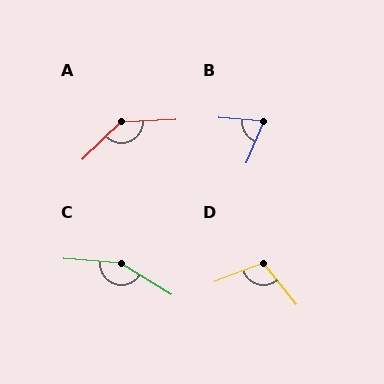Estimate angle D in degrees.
Approximately 109 degrees.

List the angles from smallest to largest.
B (72°), D (109°), A (138°), C (153°).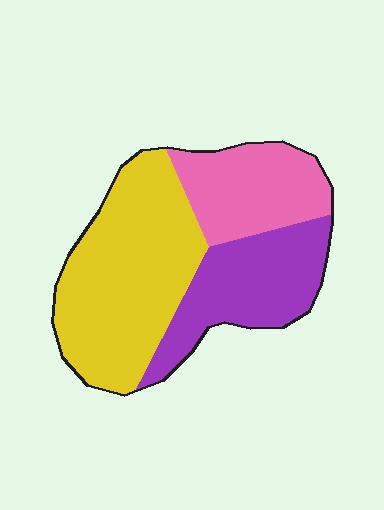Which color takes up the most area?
Yellow, at roughly 50%.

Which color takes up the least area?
Pink, at roughly 25%.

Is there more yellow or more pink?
Yellow.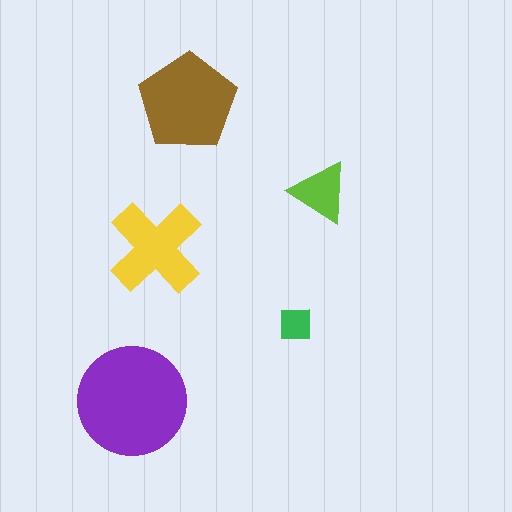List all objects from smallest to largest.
The green square, the lime triangle, the yellow cross, the brown pentagon, the purple circle.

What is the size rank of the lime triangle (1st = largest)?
4th.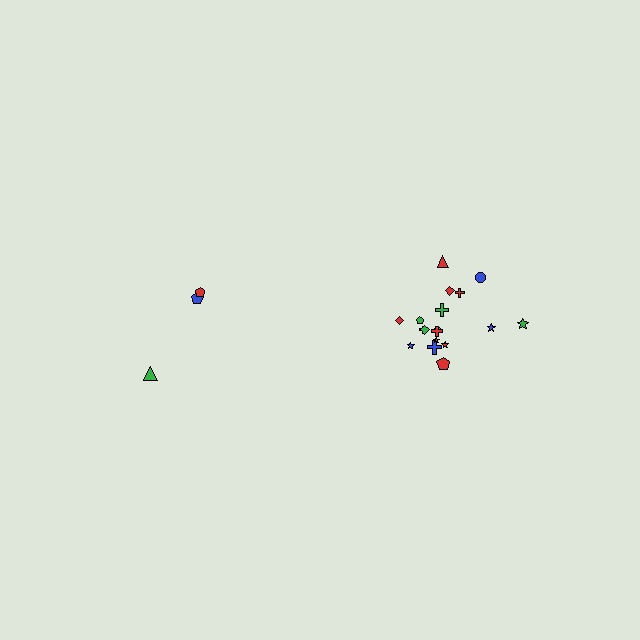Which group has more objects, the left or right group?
The right group.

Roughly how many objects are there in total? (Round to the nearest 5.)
Roughly 20 objects in total.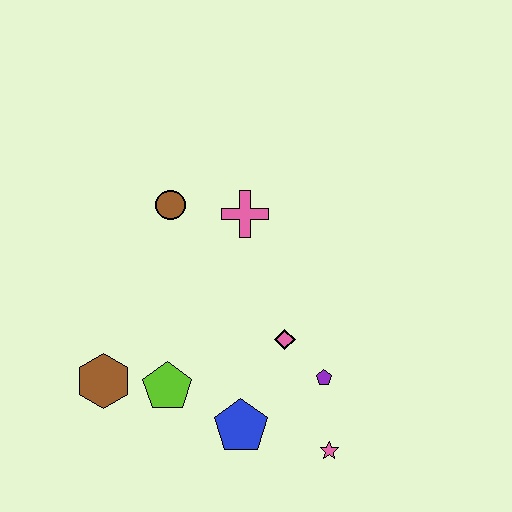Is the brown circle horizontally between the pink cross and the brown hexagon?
Yes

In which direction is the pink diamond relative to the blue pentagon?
The pink diamond is above the blue pentagon.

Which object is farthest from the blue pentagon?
The brown circle is farthest from the blue pentagon.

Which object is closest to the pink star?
The purple pentagon is closest to the pink star.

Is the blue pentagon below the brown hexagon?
Yes